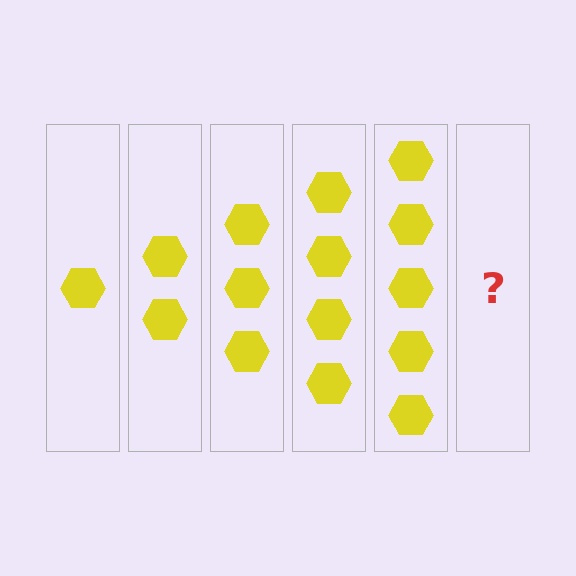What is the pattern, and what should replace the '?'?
The pattern is that each step adds one more hexagon. The '?' should be 6 hexagons.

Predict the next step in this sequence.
The next step is 6 hexagons.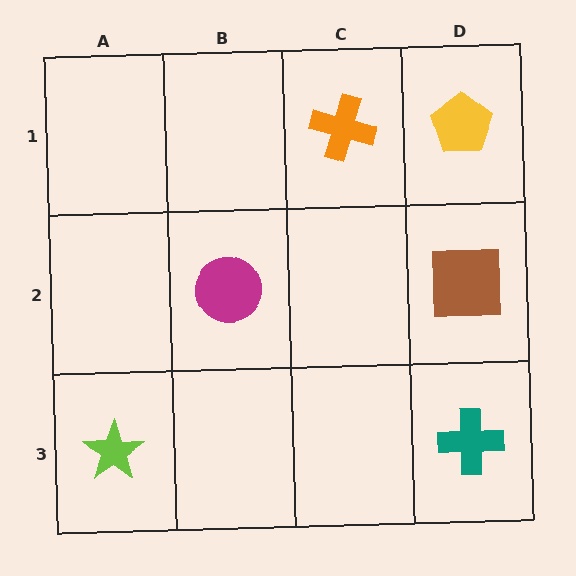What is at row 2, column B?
A magenta circle.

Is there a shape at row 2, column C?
No, that cell is empty.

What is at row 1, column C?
An orange cross.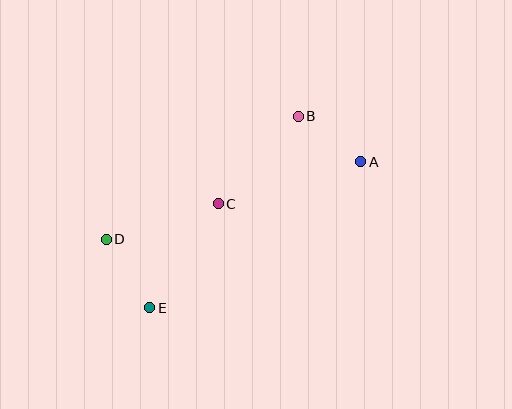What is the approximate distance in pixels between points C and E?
The distance between C and E is approximately 125 pixels.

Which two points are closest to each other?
Points A and B are closest to each other.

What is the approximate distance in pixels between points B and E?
The distance between B and E is approximately 242 pixels.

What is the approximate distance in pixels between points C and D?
The distance between C and D is approximately 118 pixels.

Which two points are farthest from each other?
Points A and D are farthest from each other.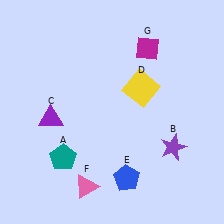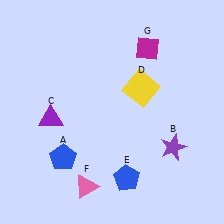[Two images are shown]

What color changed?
The pentagon (A) changed from teal in Image 1 to blue in Image 2.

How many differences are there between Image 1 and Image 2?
There is 1 difference between the two images.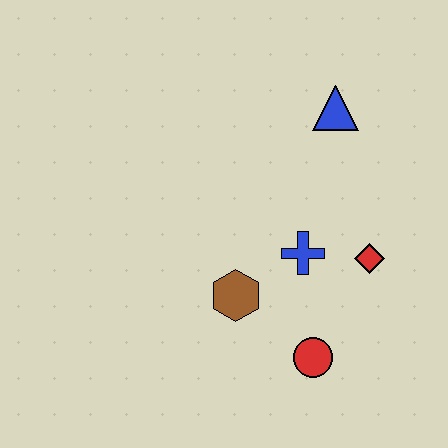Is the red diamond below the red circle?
No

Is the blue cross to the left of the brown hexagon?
No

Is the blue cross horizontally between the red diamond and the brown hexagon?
Yes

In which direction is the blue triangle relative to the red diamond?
The blue triangle is above the red diamond.